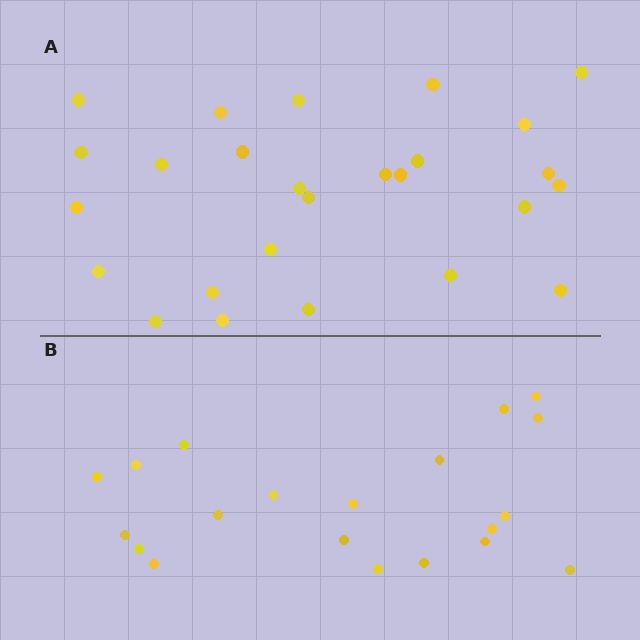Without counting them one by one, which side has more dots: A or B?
Region A (the top region) has more dots.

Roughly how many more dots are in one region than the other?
Region A has about 6 more dots than region B.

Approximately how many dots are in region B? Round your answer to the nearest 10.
About 20 dots.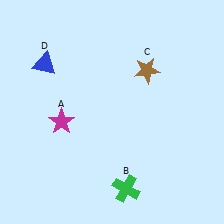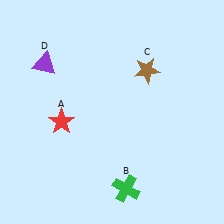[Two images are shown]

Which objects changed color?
A changed from magenta to red. D changed from blue to purple.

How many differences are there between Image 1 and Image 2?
There are 2 differences between the two images.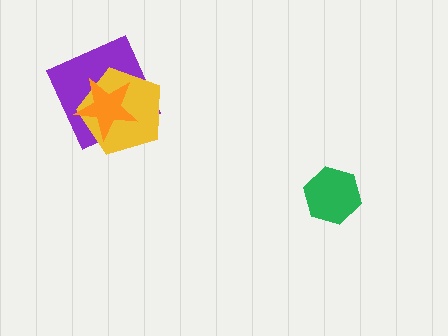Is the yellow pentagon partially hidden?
Yes, it is partially covered by another shape.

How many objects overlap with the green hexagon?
0 objects overlap with the green hexagon.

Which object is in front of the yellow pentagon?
The orange star is in front of the yellow pentagon.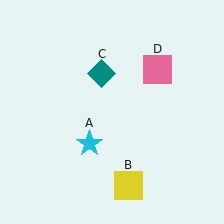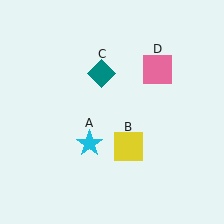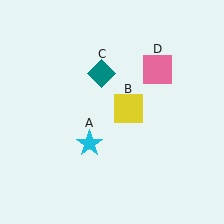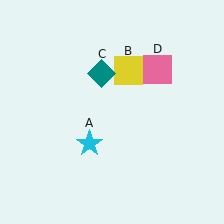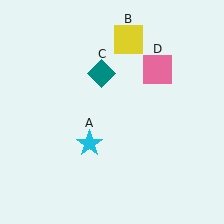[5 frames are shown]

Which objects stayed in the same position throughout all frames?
Cyan star (object A) and teal diamond (object C) and pink square (object D) remained stationary.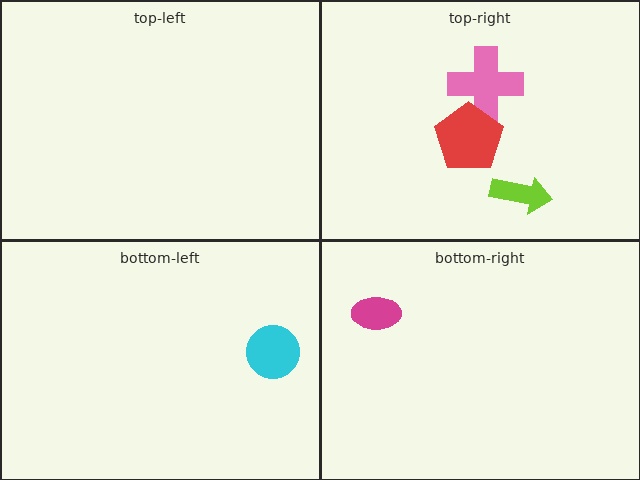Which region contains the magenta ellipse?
The bottom-right region.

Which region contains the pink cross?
The top-right region.